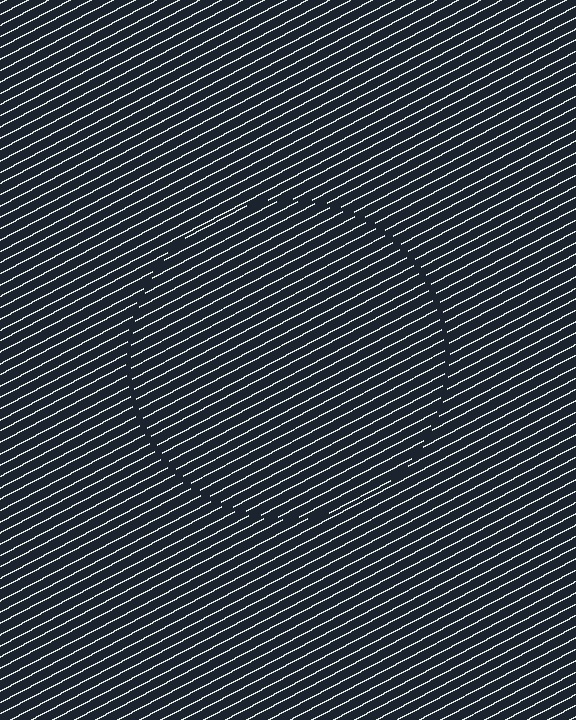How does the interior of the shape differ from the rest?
The interior of the shape contains the same grating, shifted by half a period — the contour is defined by the phase discontinuity where line-ends from the inner and outer gratings abut.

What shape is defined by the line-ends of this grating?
An illusory circle. The interior of the shape contains the same grating, shifted by half a period — the contour is defined by the phase discontinuity where line-ends from the inner and outer gratings abut.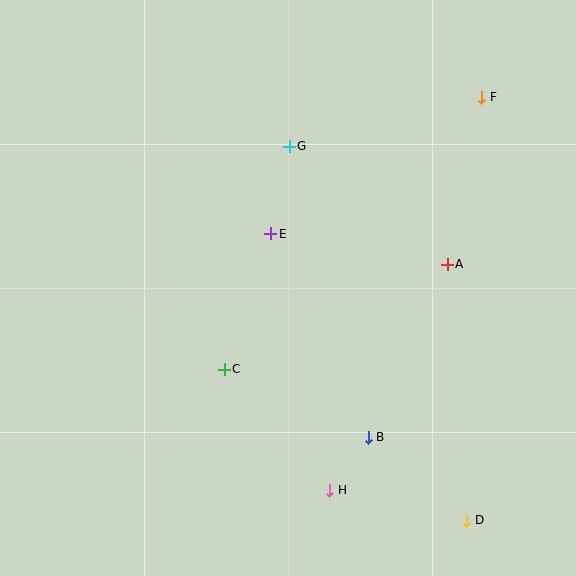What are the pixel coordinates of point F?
Point F is at (482, 97).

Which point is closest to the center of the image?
Point E at (271, 234) is closest to the center.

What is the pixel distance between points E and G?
The distance between E and G is 89 pixels.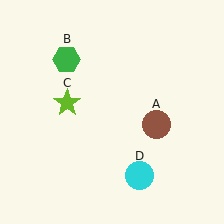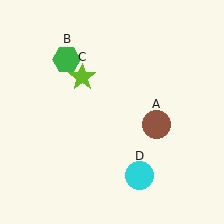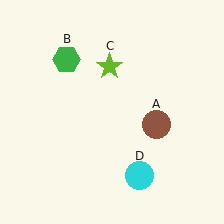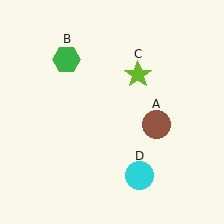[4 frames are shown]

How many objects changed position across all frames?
1 object changed position: lime star (object C).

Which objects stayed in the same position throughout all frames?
Brown circle (object A) and green hexagon (object B) and cyan circle (object D) remained stationary.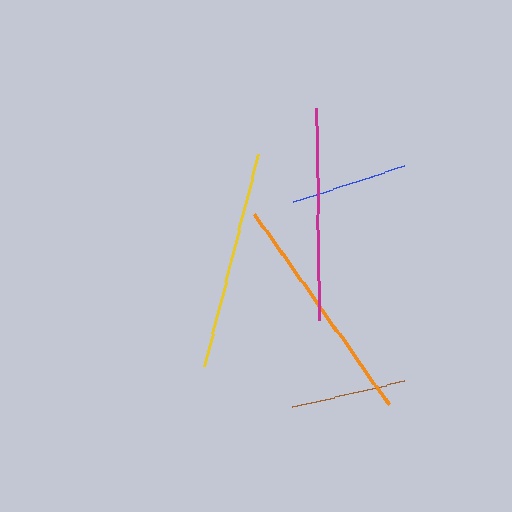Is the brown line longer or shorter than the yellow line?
The yellow line is longer than the brown line.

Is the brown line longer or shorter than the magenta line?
The magenta line is longer than the brown line.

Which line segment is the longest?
The orange line is the longest at approximately 233 pixels.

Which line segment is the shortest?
The brown line is the shortest at approximately 115 pixels.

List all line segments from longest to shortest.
From longest to shortest: orange, yellow, magenta, blue, brown.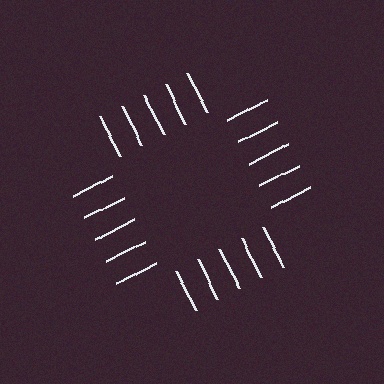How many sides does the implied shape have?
4 sides — the line-ends trace a square.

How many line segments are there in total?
20 — 5 along each of the 4 edges.